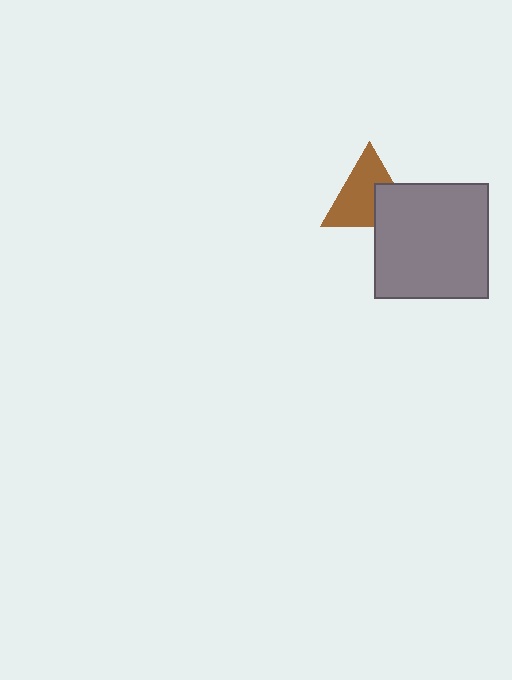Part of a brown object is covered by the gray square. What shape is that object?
It is a triangle.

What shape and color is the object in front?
The object in front is a gray square.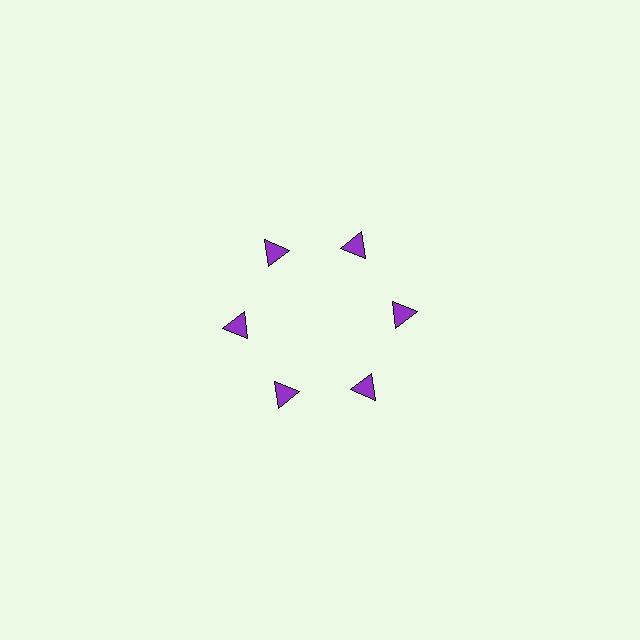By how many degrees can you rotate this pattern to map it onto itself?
The pattern maps onto itself every 60 degrees of rotation.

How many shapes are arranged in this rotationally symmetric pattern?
There are 6 shapes, arranged in 6 groups of 1.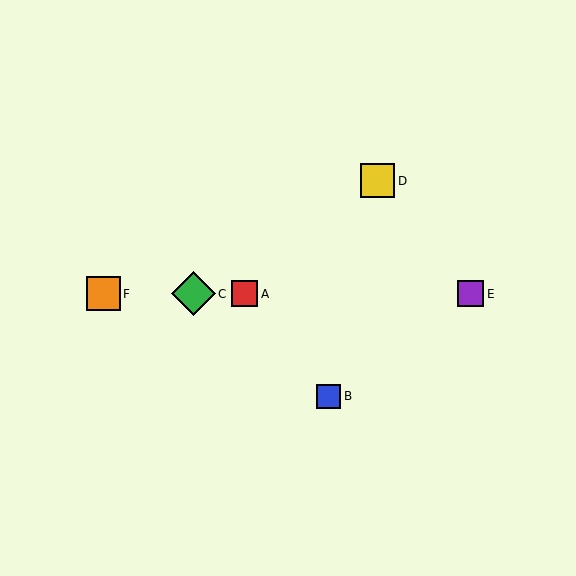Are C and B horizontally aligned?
No, C is at y≈294 and B is at y≈396.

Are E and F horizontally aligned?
Yes, both are at y≈294.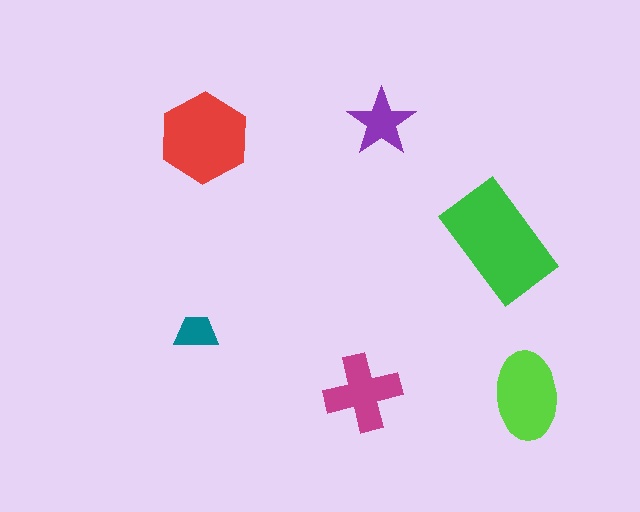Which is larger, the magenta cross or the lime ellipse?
The lime ellipse.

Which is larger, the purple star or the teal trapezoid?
The purple star.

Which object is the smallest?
The teal trapezoid.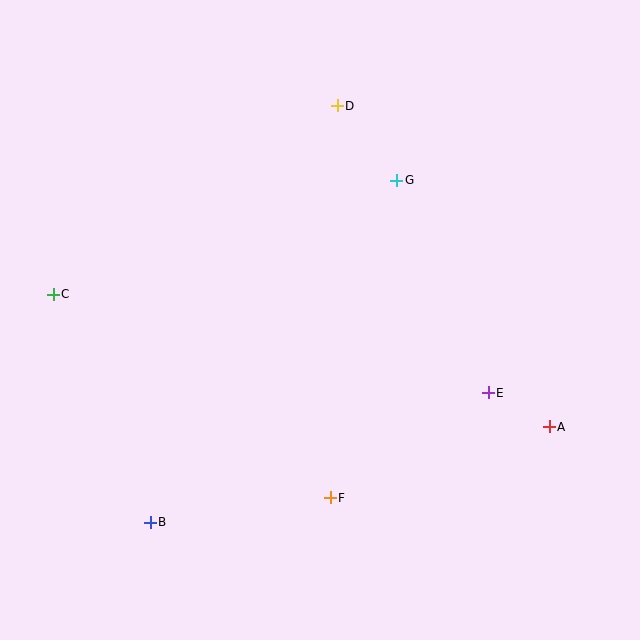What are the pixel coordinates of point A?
Point A is at (549, 427).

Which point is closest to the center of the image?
Point G at (397, 180) is closest to the center.